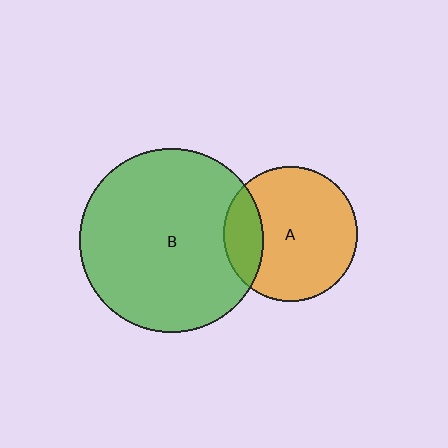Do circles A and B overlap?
Yes.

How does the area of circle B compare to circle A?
Approximately 1.9 times.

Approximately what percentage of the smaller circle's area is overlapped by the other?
Approximately 20%.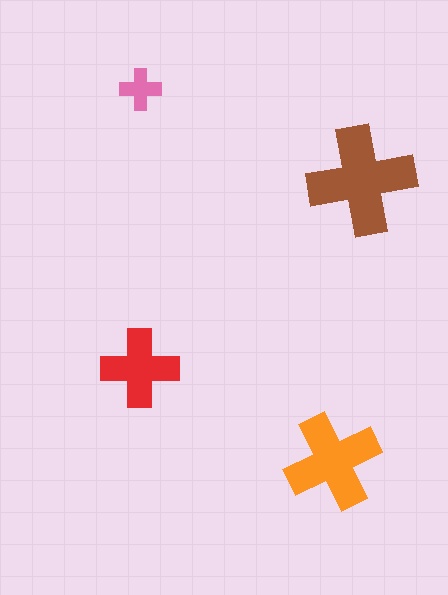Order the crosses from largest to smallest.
the brown one, the orange one, the red one, the pink one.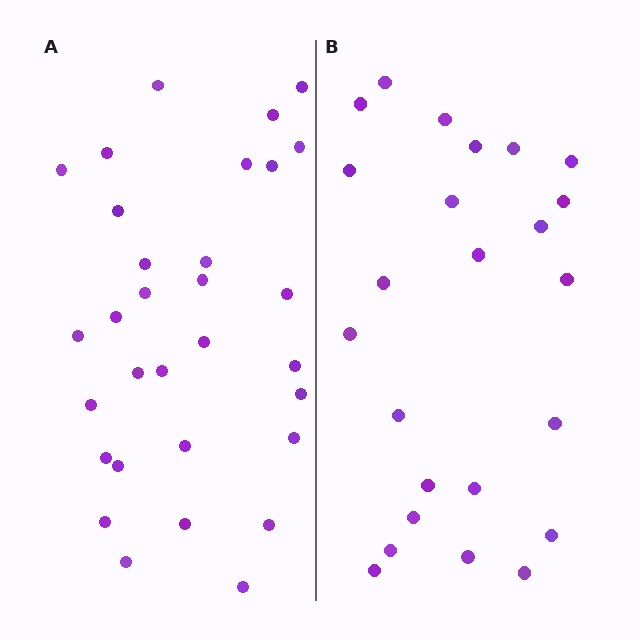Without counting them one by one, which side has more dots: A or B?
Region A (the left region) has more dots.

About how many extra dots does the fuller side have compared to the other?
Region A has roughly 8 or so more dots than region B.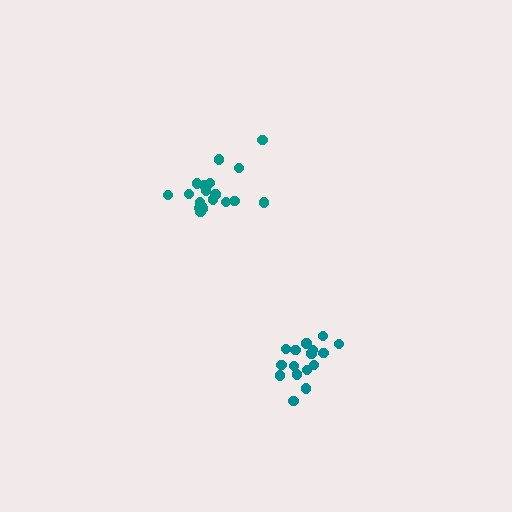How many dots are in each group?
Group 1: 16 dots, Group 2: 20 dots (36 total).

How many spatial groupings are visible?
There are 2 spatial groupings.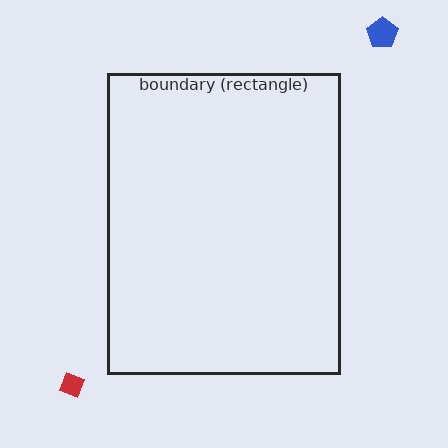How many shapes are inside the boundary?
0 inside, 2 outside.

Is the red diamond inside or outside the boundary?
Outside.